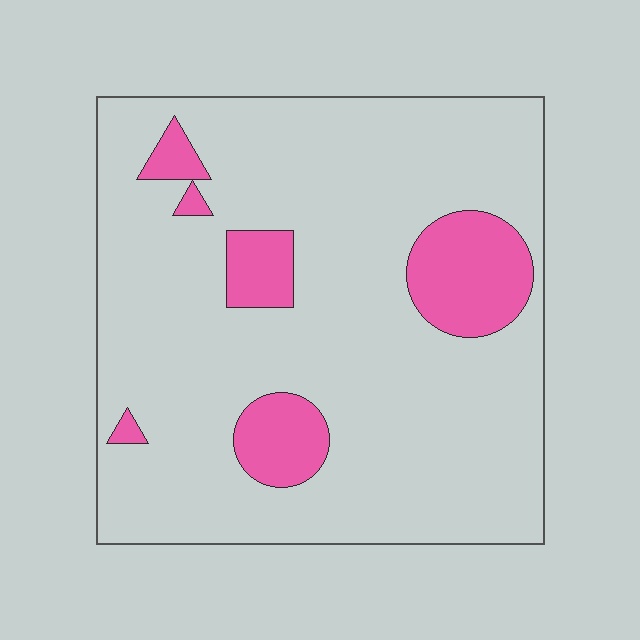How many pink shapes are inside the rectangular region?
6.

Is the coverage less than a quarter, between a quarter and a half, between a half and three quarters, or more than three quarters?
Less than a quarter.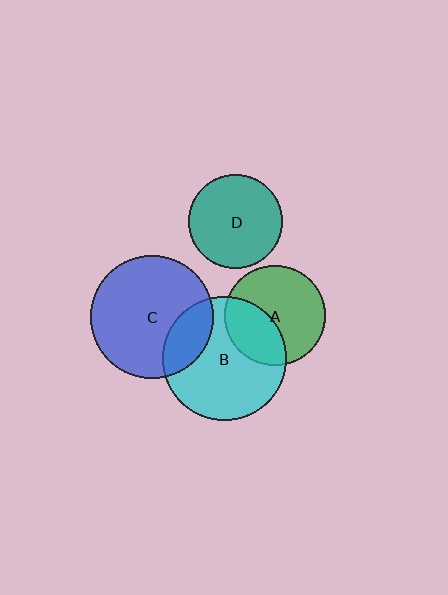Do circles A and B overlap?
Yes.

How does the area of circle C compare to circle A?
Approximately 1.5 times.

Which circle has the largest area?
Circle B (cyan).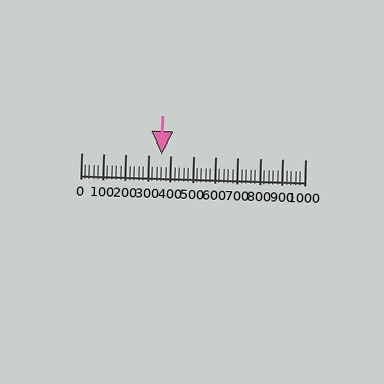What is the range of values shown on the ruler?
The ruler shows values from 0 to 1000.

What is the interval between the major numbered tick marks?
The major tick marks are spaced 100 units apart.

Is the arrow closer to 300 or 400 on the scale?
The arrow is closer to 400.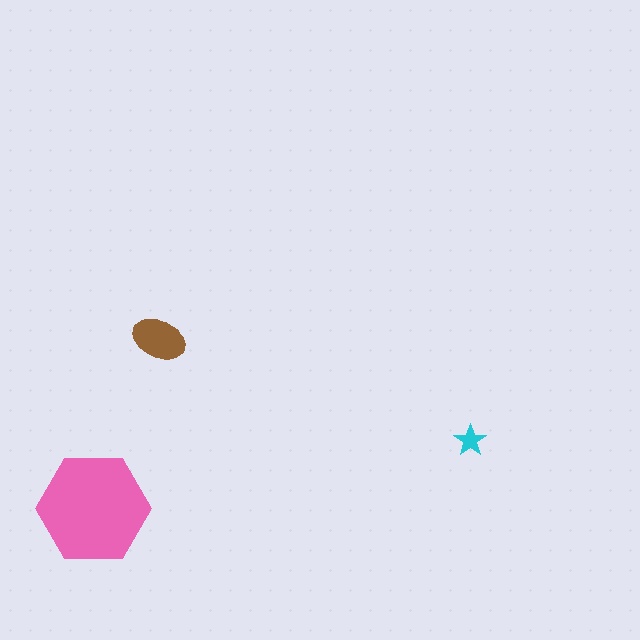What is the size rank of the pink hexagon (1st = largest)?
1st.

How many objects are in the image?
There are 3 objects in the image.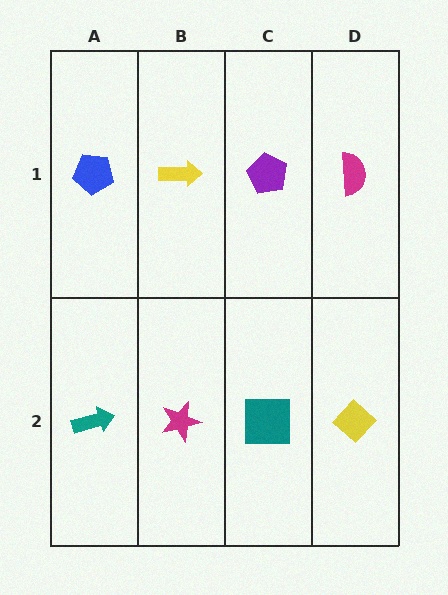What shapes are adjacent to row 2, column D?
A magenta semicircle (row 1, column D), a teal square (row 2, column C).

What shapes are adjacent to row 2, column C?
A purple pentagon (row 1, column C), a magenta star (row 2, column B), a yellow diamond (row 2, column D).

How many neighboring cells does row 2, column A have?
2.